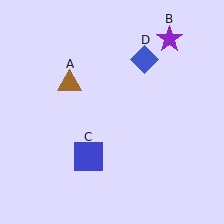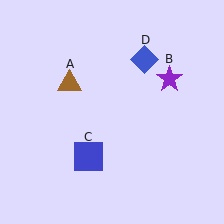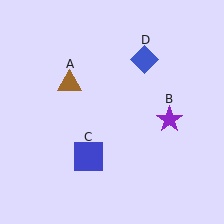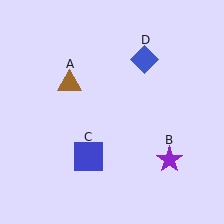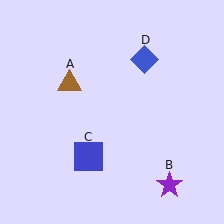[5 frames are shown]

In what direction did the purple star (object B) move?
The purple star (object B) moved down.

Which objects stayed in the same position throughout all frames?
Brown triangle (object A) and blue square (object C) and blue diamond (object D) remained stationary.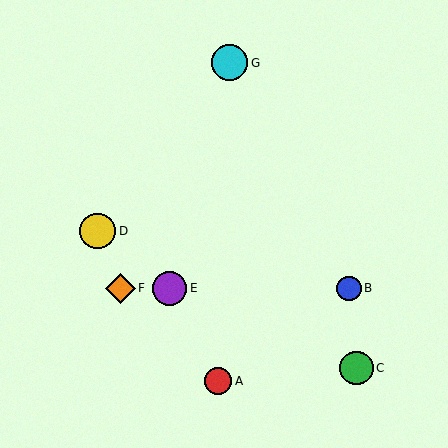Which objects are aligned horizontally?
Objects B, E, F are aligned horizontally.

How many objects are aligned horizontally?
3 objects (B, E, F) are aligned horizontally.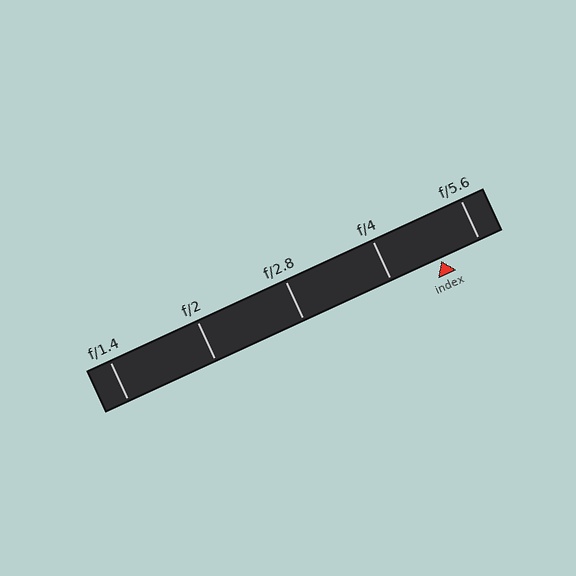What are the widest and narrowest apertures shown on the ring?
The widest aperture shown is f/1.4 and the narrowest is f/5.6.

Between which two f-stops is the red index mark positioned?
The index mark is between f/4 and f/5.6.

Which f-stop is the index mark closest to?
The index mark is closest to f/5.6.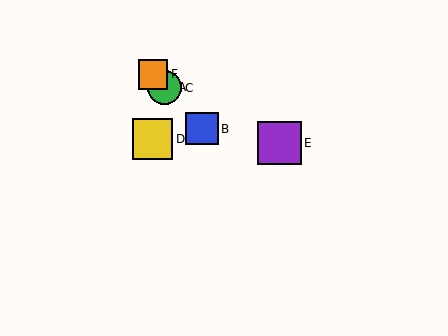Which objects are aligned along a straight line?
Objects A, B, C, F are aligned along a straight line.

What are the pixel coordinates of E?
Object E is at (279, 143).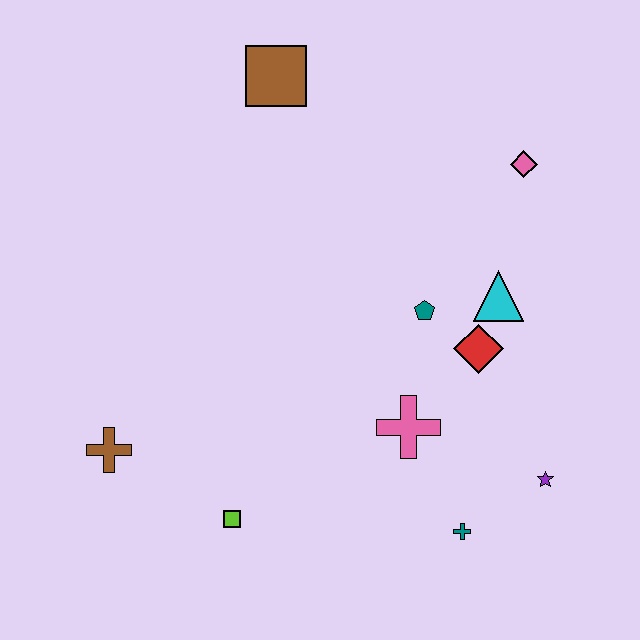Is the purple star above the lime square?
Yes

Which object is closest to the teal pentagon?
The red diamond is closest to the teal pentagon.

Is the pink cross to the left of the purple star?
Yes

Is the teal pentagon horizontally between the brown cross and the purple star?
Yes